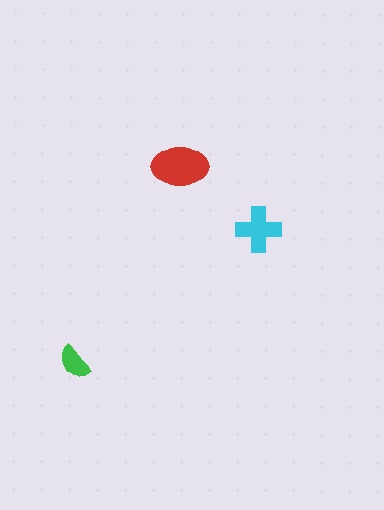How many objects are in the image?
There are 3 objects in the image.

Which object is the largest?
The red ellipse.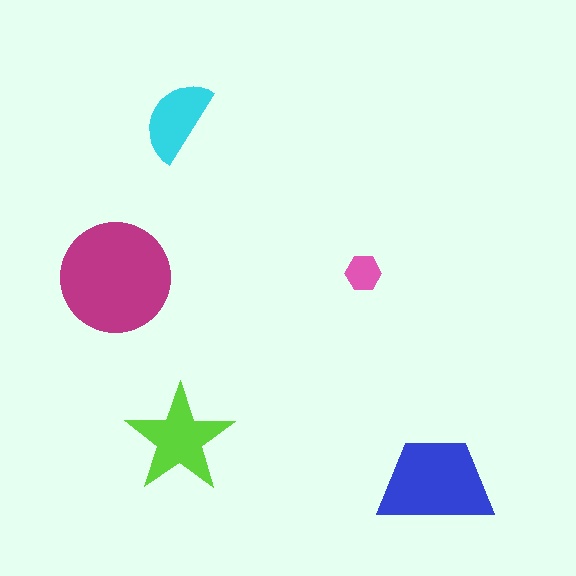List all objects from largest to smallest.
The magenta circle, the blue trapezoid, the lime star, the cyan semicircle, the pink hexagon.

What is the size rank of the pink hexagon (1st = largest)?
5th.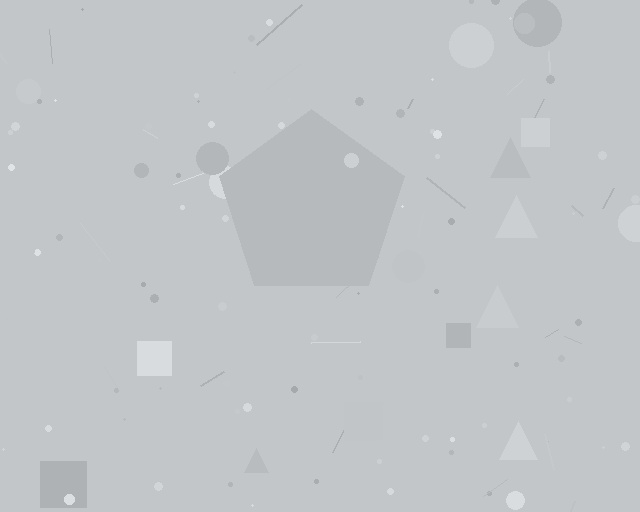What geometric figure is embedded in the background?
A pentagon is embedded in the background.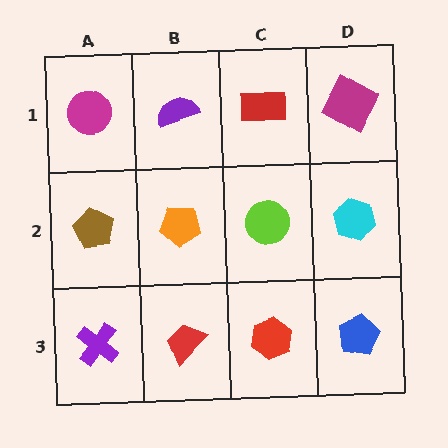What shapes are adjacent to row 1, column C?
A lime circle (row 2, column C), a purple semicircle (row 1, column B), a magenta square (row 1, column D).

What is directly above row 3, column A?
A brown pentagon.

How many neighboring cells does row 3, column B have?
3.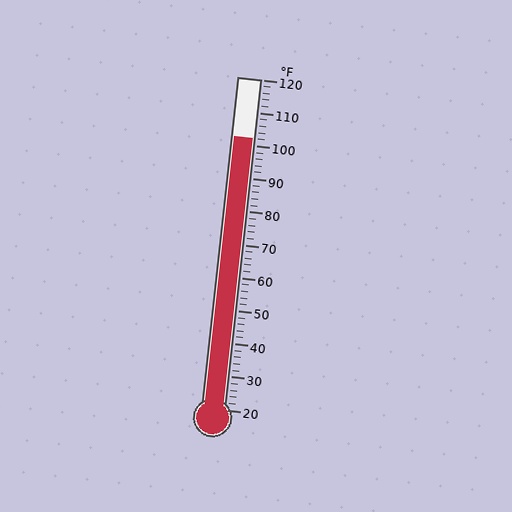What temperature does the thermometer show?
The thermometer shows approximately 102°F.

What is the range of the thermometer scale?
The thermometer scale ranges from 20°F to 120°F.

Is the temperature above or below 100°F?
The temperature is above 100°F.